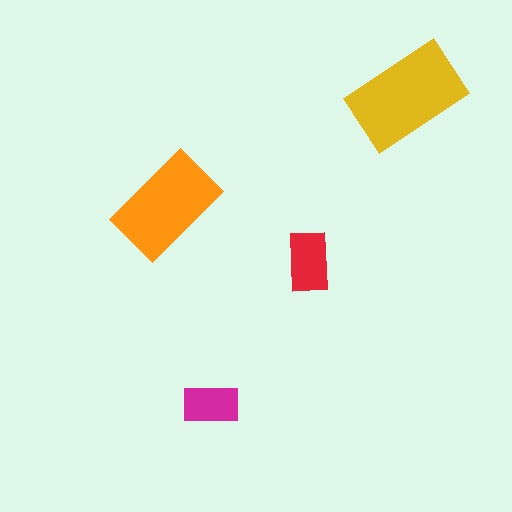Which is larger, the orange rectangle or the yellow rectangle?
The yellow one.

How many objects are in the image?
There are 4 objects in the image.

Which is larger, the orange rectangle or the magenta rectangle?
The orange one.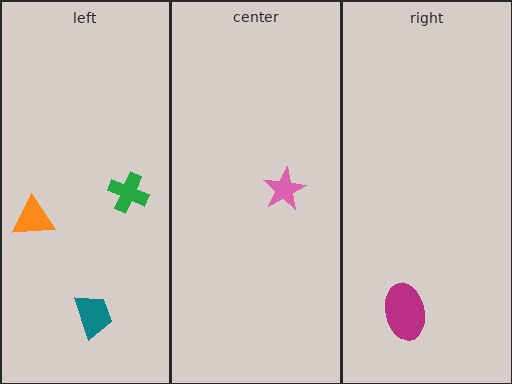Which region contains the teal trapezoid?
The left region.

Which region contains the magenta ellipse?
The right region.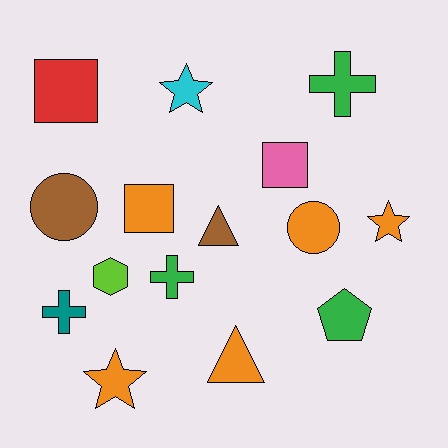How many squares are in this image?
There are 3 squares.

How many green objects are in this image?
There are 3 green objects.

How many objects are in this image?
There are 15 objects.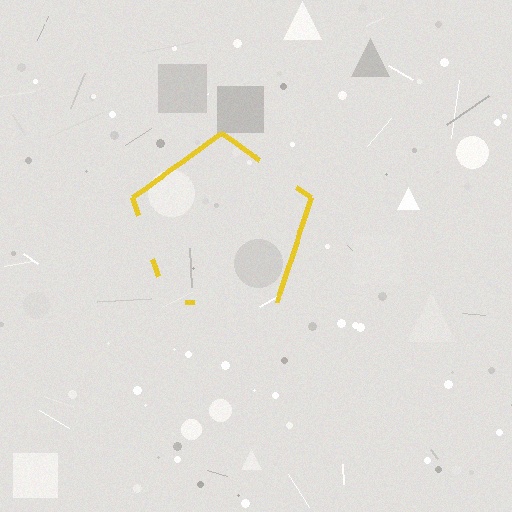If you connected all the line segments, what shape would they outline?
They would outline a pentagon.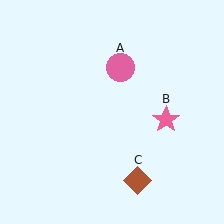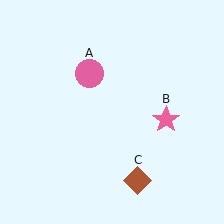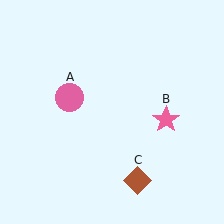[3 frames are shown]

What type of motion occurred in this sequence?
The pink circle (object A) rotated counterclockwise around the center of the scene.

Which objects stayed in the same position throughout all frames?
Pink star (object B) and brown diamond (object C) remained stationary.